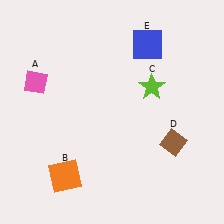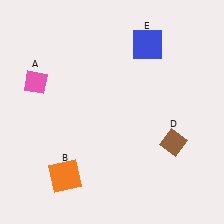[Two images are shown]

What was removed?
The lime star (C) was removed in Image 2.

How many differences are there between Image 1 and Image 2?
There is 1 difference between the two images.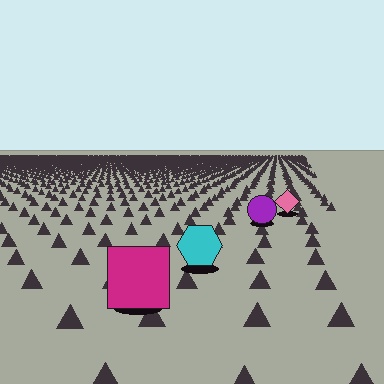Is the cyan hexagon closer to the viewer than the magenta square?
No. The magenta square is closer — you can tell from the texture gradient: the ground texture is coarser near it.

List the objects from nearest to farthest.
From nearest to farthest: the magenta square, the cyan hexagon, the purple circle, the pink diamond.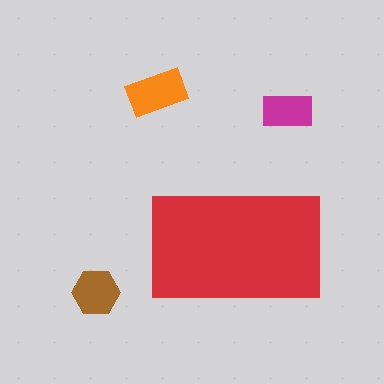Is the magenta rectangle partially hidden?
No, the magenta rectangle is fully visible.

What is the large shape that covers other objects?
A red rectangle.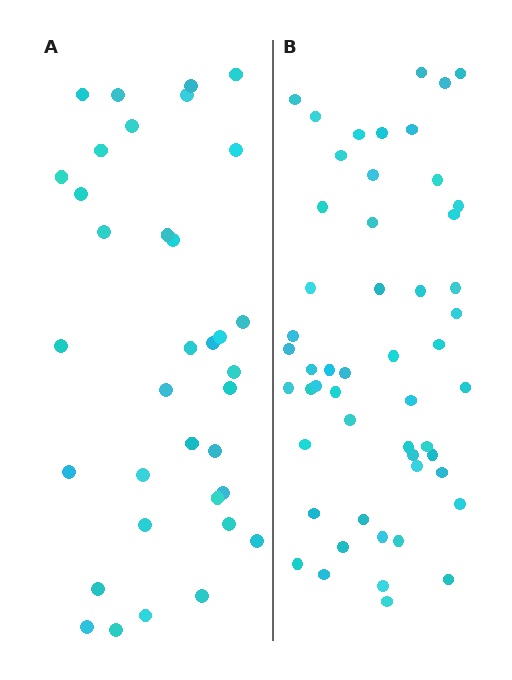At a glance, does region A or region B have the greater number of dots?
Region B (the right region) has more dots.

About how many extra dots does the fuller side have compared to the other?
Region B has approximately 15 more dots than region A.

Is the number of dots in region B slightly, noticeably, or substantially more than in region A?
Region B has substantially more. The ratio is roughly 1.5 to 1.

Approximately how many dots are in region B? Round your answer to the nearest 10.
About 50 dots. (The exact count is 52, which rounds to 50.)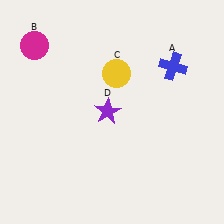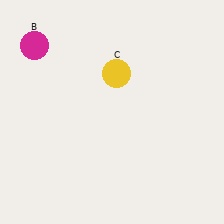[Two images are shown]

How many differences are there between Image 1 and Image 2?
There are 2 differences between the two images.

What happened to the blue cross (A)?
The blue cross (A) was removed in Image 2. It was in the top-right area of Image 1.